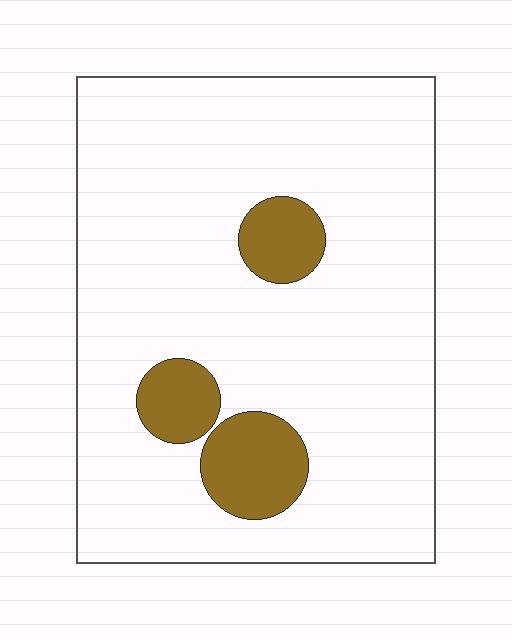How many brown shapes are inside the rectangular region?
3.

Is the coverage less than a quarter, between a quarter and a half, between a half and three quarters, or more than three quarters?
Less than a quarter.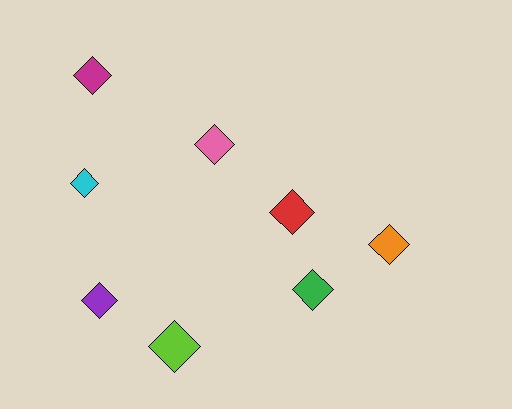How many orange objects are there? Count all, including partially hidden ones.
There is 1 orange object.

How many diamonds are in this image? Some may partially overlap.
There are 8 diamonds.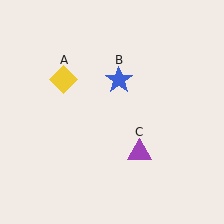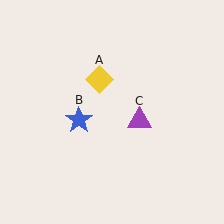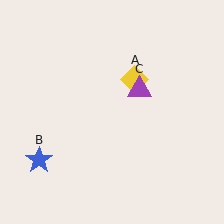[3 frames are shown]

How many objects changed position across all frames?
3 objects changed position: yellow diamond (object A), blue star (object B), purple triangle (object C).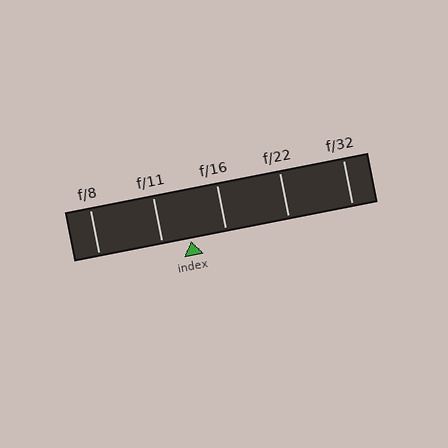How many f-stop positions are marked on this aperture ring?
There are 5 f-stop positions marked.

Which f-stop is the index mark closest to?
The index mark is closest to f/11.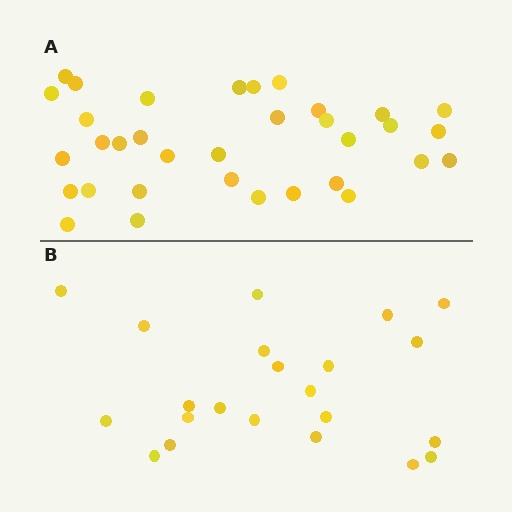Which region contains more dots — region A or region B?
Region A (the top region) has more dots.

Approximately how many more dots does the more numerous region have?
Region A has roughly 12 or so more dots than region B.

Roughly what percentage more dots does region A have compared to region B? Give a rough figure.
About 55% more.